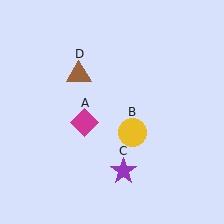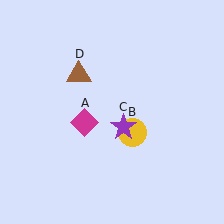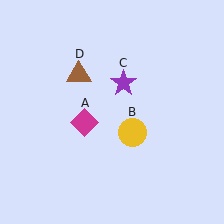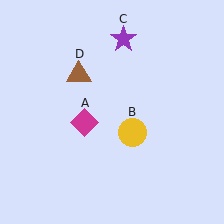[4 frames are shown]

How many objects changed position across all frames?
1 object changed position: purple star (object C).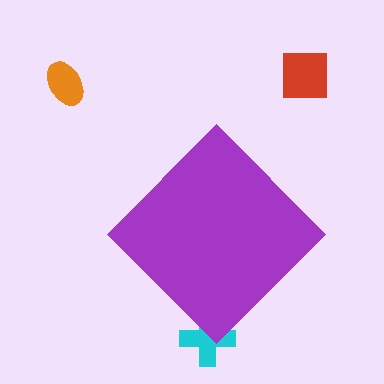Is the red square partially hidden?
No, the red square is fully visible.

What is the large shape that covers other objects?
A purple diamond.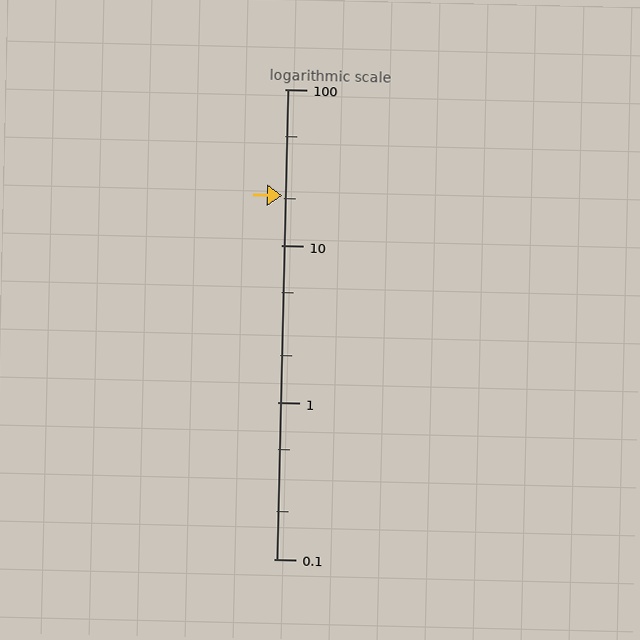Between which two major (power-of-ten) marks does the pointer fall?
The pointer is between 10 and 100.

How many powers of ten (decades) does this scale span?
The scale spans 3 decades, from 0.1 to 100.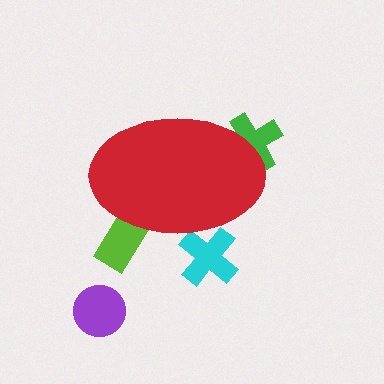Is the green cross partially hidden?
Yes, the green cross is partially hidden behind the red ellipse.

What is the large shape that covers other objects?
A red ellipse.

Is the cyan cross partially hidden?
Yes, the cyan cross is partially hidden behind the red ellipse.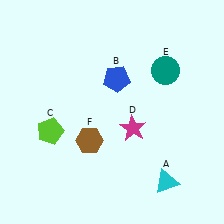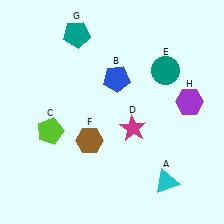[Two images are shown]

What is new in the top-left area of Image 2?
A teal pentagon (G) was added in the top-left area of Image 2.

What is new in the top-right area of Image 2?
A purple hexagon (H) was added in the top-right area of Image 2.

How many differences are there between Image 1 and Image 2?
There are 2 differences between the two images.